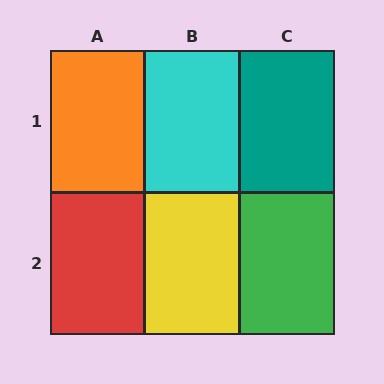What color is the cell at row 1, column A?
Orange.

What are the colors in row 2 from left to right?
Red, yellow, green.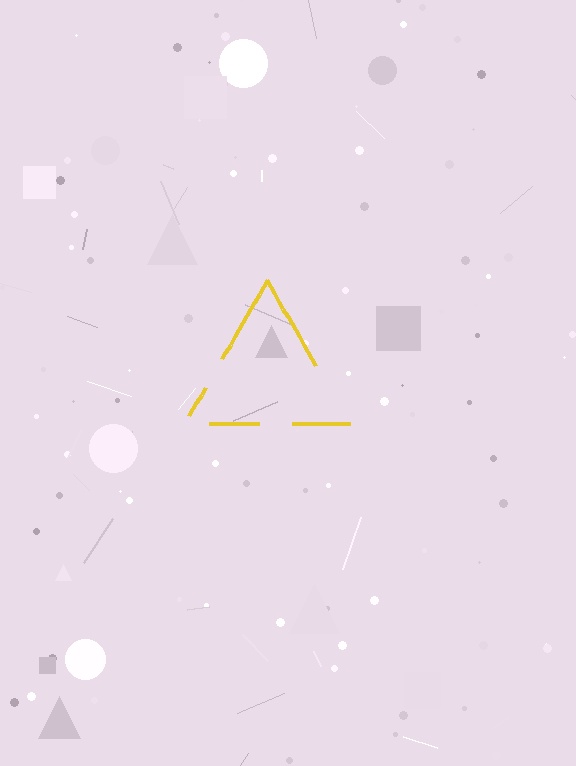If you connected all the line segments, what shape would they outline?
They would outline a triangle.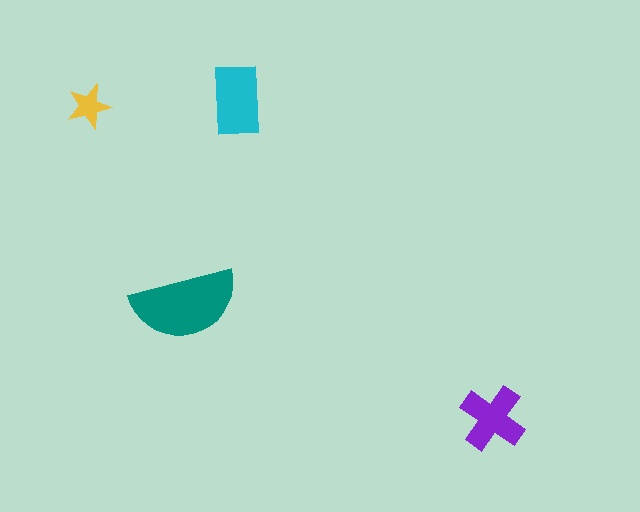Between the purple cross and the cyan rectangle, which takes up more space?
The cyan rectangle.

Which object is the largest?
The teal semicircle.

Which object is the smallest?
The yellow star.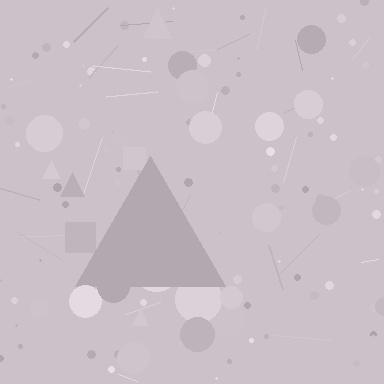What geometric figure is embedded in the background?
A triangle is embedded in the background.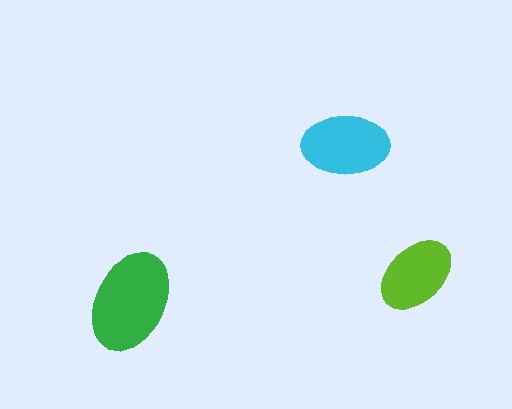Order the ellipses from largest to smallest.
the green one, the cyan one, the lime one.